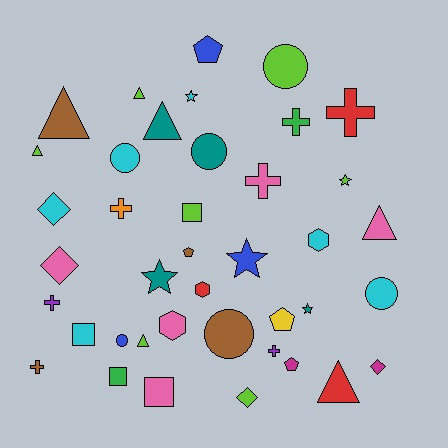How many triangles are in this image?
There are 7 triangles.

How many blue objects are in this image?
There are 3 blue objects.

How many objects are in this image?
There are 40 objects.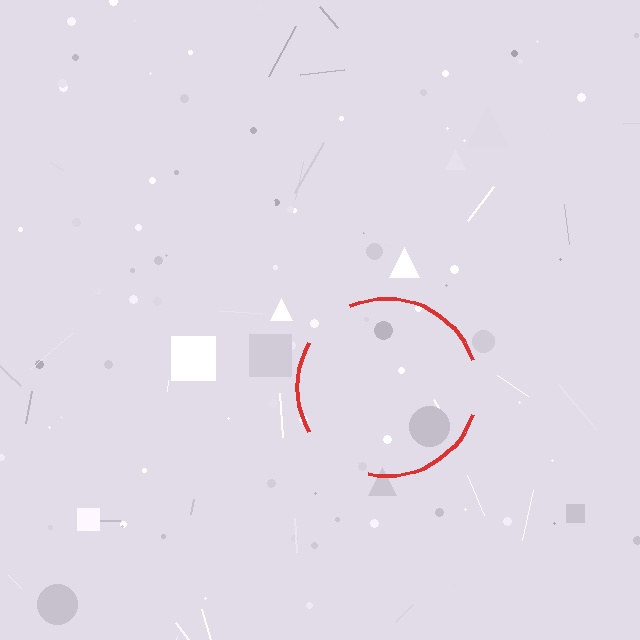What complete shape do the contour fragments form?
The contour fragments form a circle.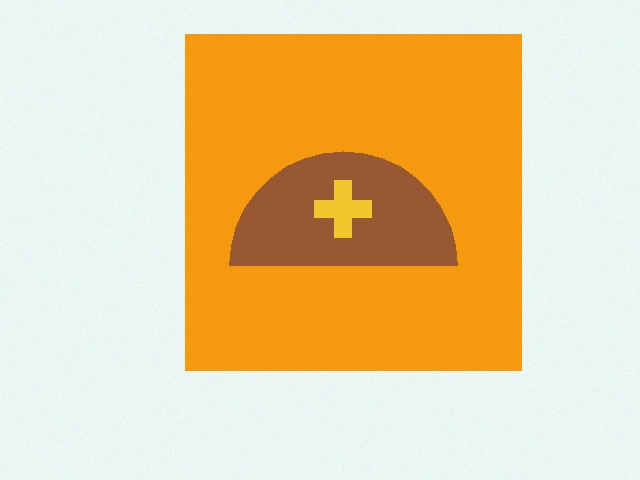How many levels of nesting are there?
3.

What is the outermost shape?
The orange square.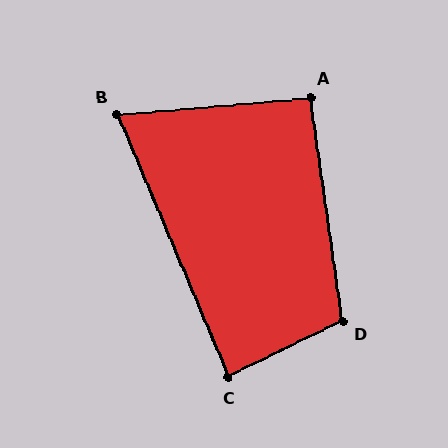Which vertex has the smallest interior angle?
B, at approximately 72 degrees.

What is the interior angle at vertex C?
Approximately 87 degrees (approximately right).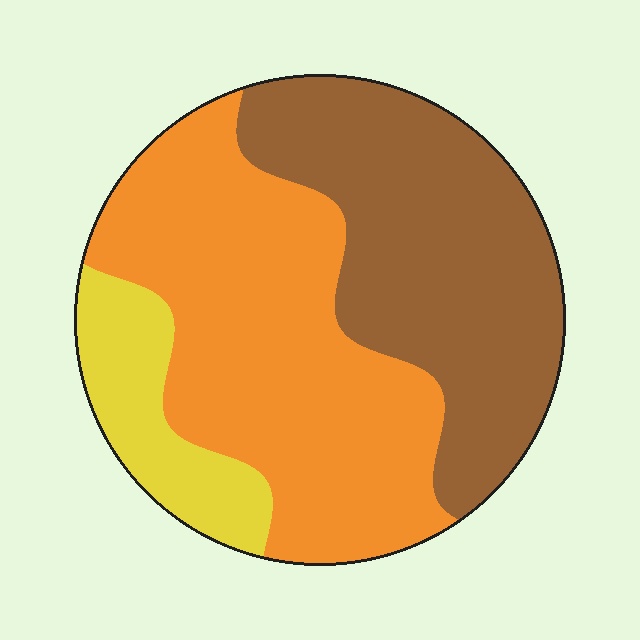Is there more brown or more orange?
Orange.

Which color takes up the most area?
Orange, at roughly 45%.